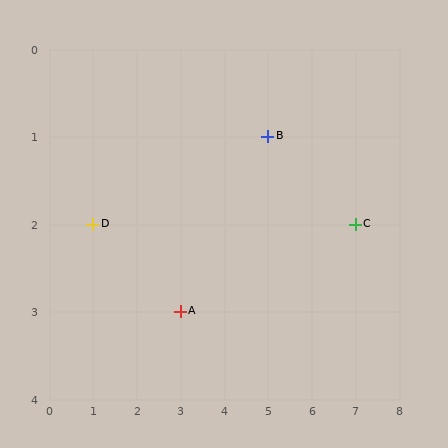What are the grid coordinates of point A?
Point A is at grid coordinates (3, 3).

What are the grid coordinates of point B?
Point B is at grid coordinates (5, 1).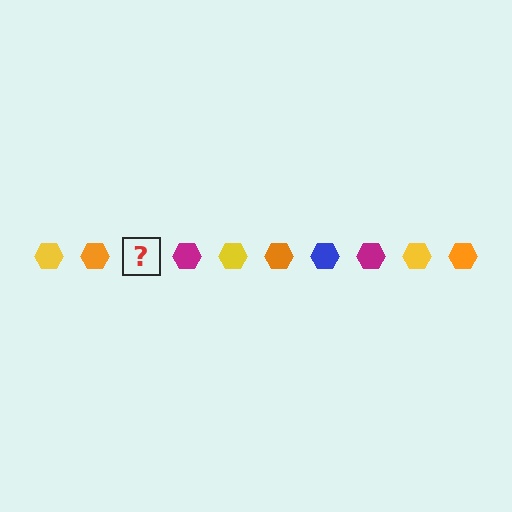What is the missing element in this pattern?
The missing element is a blue hexagon.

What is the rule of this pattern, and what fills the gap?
The rule is that the pattern cycles through yellow, orange, blue, magenta hexagons. The gap should be filled with a blue hexagon.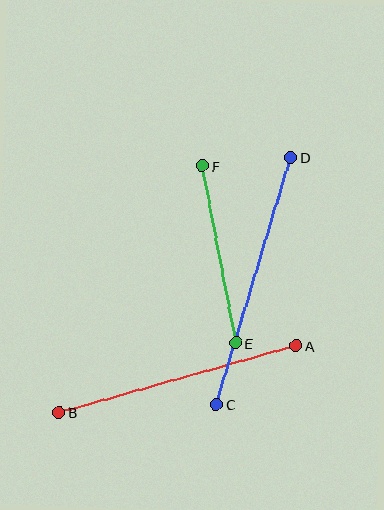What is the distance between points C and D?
The distance is approximately 258 pixels.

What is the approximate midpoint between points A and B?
The midpoint is at approximately (178, 379) pixels.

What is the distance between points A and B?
The distance is approximately 246 pixels.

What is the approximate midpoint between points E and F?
The midpoint is at approximately (219, 255) pixels.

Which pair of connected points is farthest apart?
Points C and D are farthest apart.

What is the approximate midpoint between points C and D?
The midpoint is at approximately (254, 281) pixels.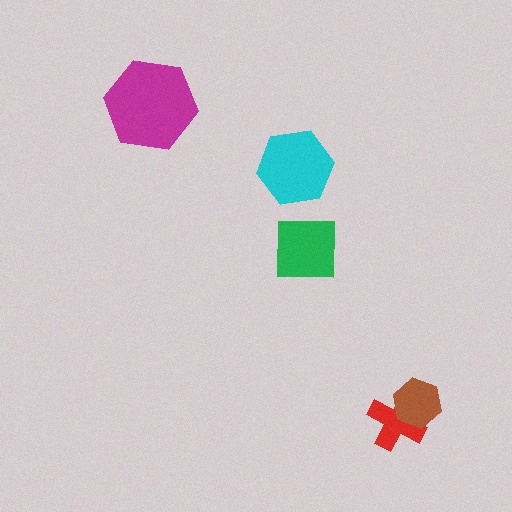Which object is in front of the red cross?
The brown hexagon is in front of the red cross.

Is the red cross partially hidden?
Yes, it is partially covered by another shape.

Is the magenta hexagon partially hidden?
No, no other shape covers it.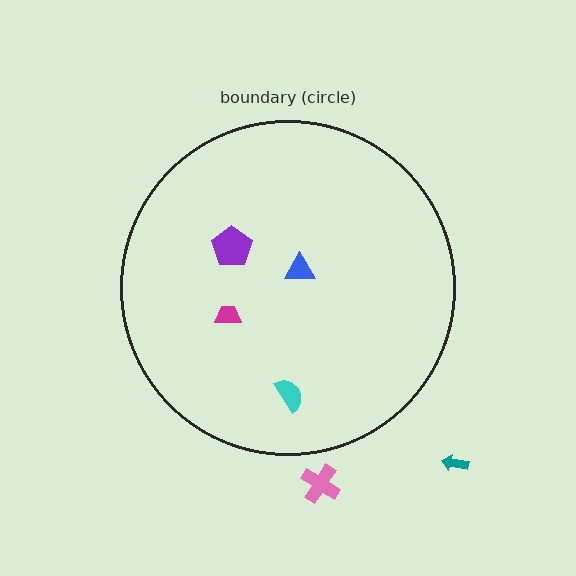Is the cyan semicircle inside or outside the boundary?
Inside.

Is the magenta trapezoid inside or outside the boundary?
Inside.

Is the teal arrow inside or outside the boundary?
Outside.